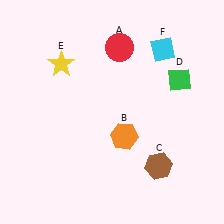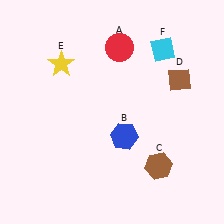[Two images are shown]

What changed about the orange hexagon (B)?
In Image 1, B is orange. In Image 2, it changed to blue.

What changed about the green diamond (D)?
In Image 1, D is green. In Image 2, it changed to brown.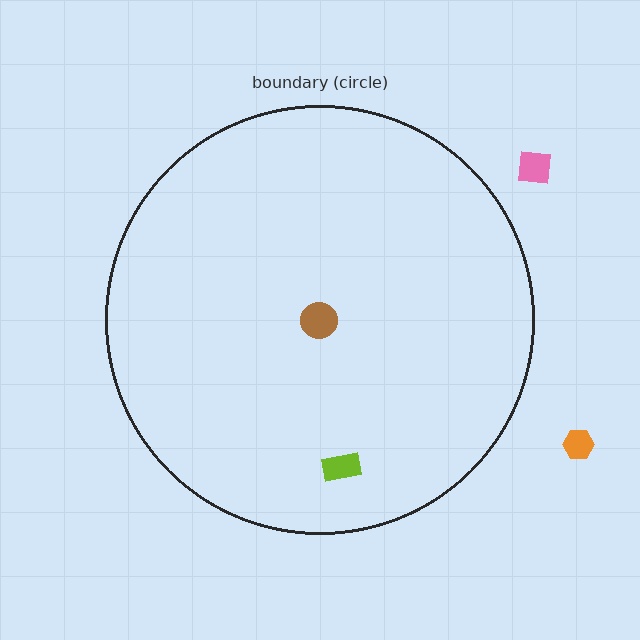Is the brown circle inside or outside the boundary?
Inside.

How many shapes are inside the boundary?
2 inside, 2 outside.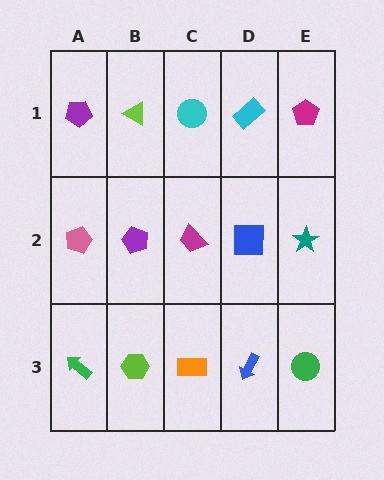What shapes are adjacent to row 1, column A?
A pink pentagon (row 2, column A), a lime triangle (row 1, column B).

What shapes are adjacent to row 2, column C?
A cyan circle (row 1, column C), an orange rectangle (row 3, column C), a purple pentagon (row 2, column B), a blue square (row 2, column D).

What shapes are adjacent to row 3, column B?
A purple pentagon (row 2, column B), a green arrow (row 3, column A), an orange rectangle (row 3, column C).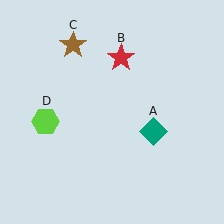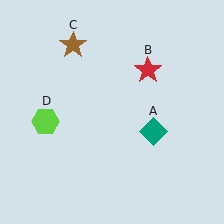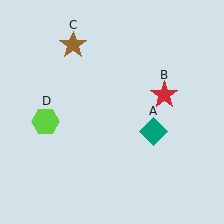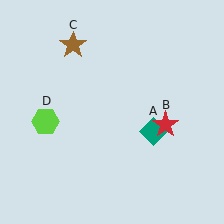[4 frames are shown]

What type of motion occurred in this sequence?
The red star (object B) rotated clockwise around the center of the scene.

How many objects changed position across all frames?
1 object changed position: red star (object B).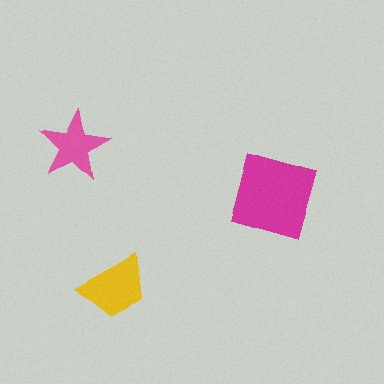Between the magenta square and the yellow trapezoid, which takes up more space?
The magenta square.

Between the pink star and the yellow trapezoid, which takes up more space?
The yellow trapezoid.